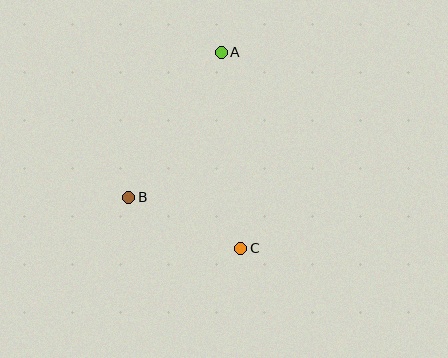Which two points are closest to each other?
Points B and C are closest to each other.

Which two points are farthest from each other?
Points A and C are farthest from each other.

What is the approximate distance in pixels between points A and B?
The distance between A and B is approximately 172 pixels.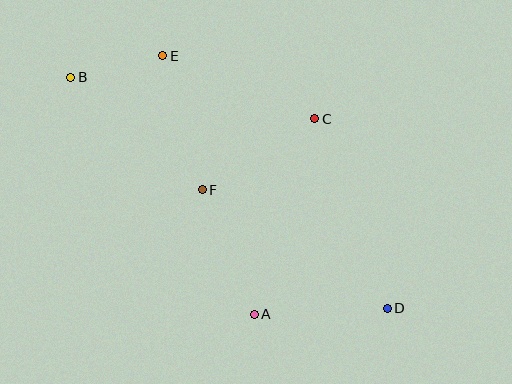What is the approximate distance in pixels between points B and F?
The distance between B and F is approximately 173 pixels.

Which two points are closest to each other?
Points B and E are closest to each other.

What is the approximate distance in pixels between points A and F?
The distance between A and F is approximately 135 pixels.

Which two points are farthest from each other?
Points B and D are farthest from each other.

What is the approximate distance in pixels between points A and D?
The distance between A and D is approximately 133 pixels.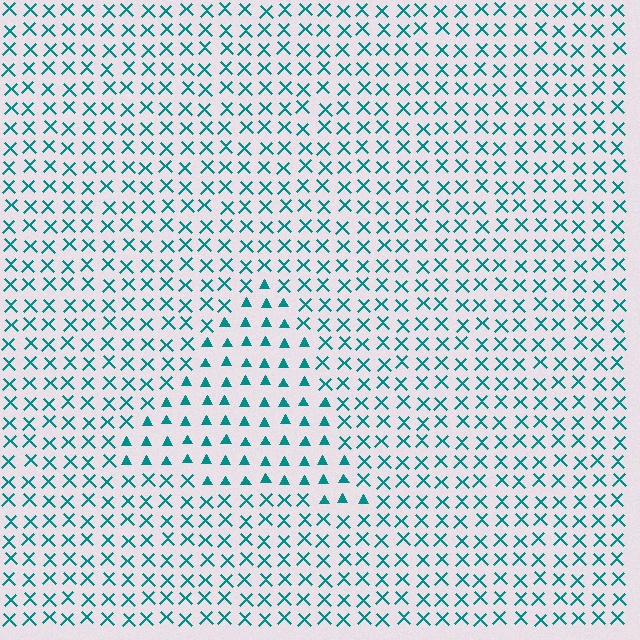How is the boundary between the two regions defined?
The boundary is defined by a change in element shape: triangles inside vs. X marks outside. All elements share the same color and spacing.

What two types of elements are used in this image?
The image uses triangles inside the triangle region and X marks outside it.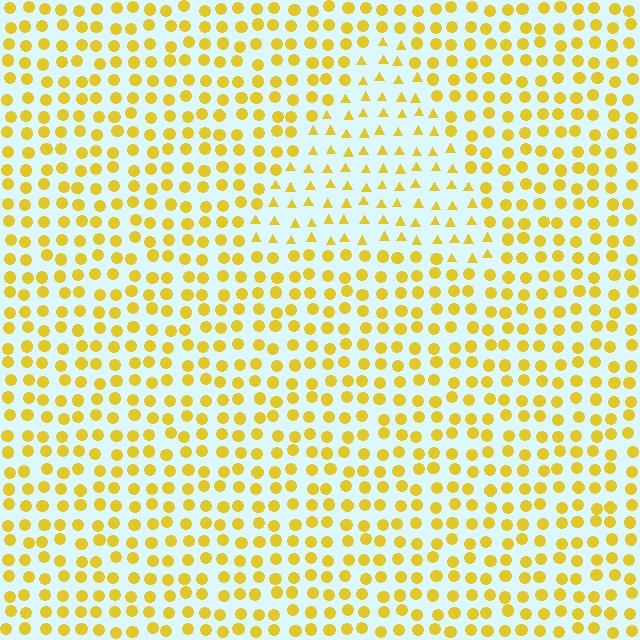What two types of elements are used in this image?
The image uses triangles inside the triangle region and circles outside it.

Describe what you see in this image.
The image is filled with small yellow elements arranged in a uniform grid. A triangle-shaped region contains triangles, while the surrounding area contains circles. The boundary is defined purely by the change in element shape.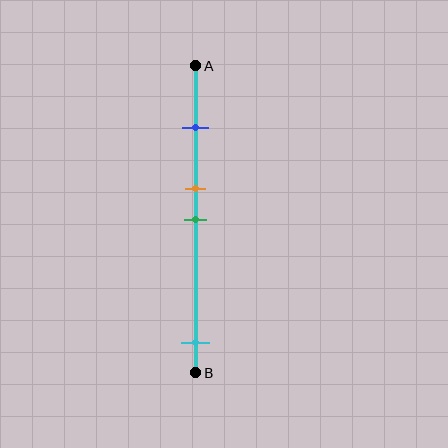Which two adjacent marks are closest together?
The orange and green marks are the closest adjacent pair.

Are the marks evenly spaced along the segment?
No, the marks are not evenly spaced.